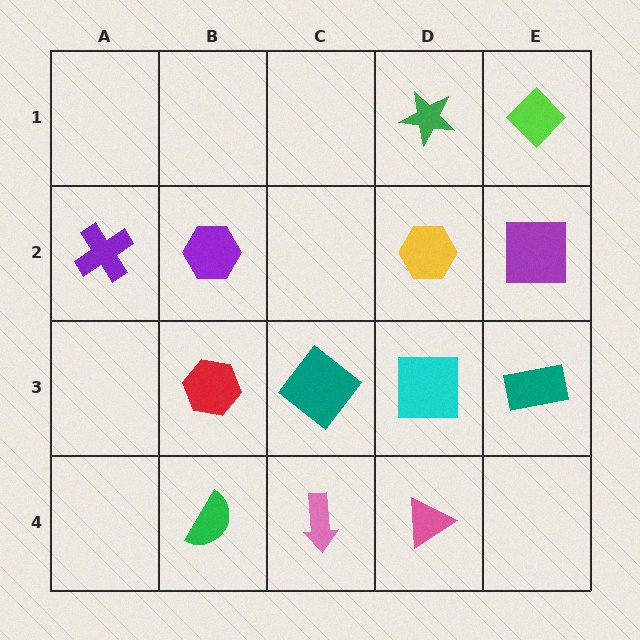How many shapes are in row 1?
2 shapes.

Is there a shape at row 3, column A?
No, that cell is empty.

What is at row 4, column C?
A pink arrow.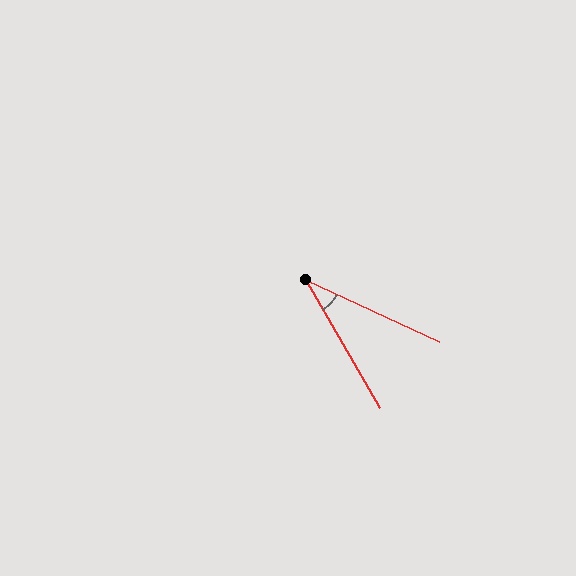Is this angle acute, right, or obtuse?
It is acute.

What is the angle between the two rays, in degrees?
Approximately 35 degrees.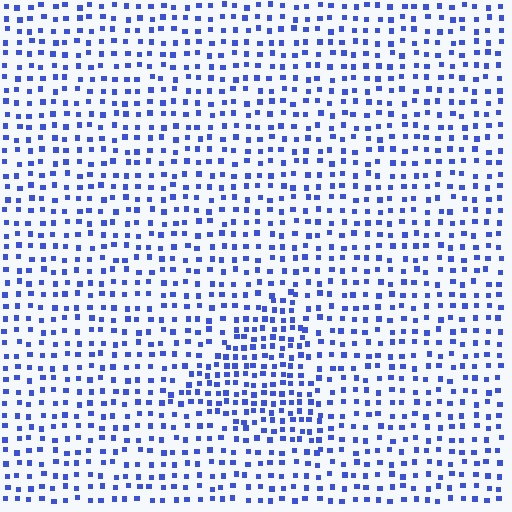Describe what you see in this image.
The image contains small blue elements arranged at two different densities. A triangle-shaped region is visible where the elements are more densely packed than the surrounding area.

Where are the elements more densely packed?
The elements are more densely packed inside the triangle boundary.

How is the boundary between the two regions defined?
The boundary is defined by a change in element density (approximately 1.7x ratio). All elements are the same color, size, and shape.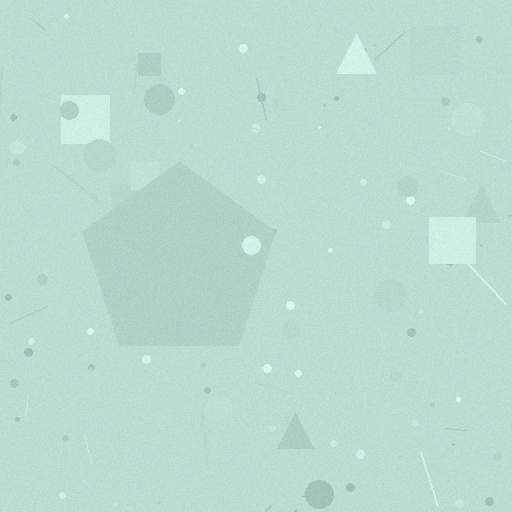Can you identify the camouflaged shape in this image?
The camouflaged shape is a pentagon.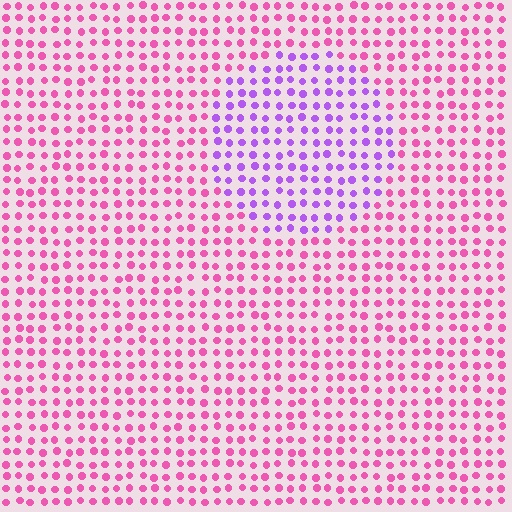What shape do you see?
I see a circle.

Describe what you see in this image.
The image is filled with small pink elements in a uniform arrangement. A circle-shaped region is visible where the elements are tinted to a slightly different hue, forming a subtle color boundary.